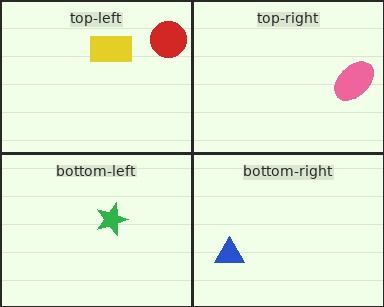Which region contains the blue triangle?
The bottom-right region.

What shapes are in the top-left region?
The red circle, the yellow rectangle.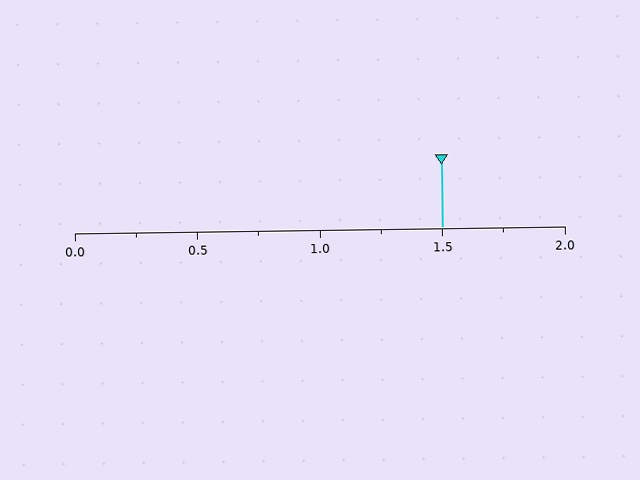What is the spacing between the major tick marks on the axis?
The major ticks are spaced 0.5 apart.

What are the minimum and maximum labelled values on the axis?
The axis runs from 0.0 to 2.0.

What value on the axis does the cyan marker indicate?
The marker indicates approximately 1.5.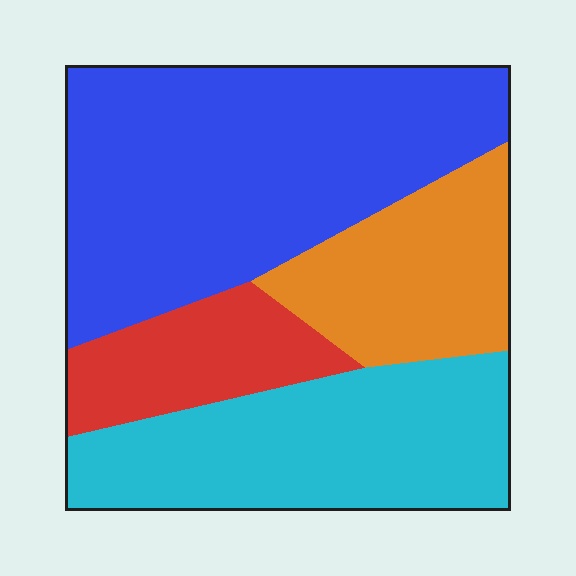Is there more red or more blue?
Blue.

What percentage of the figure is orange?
Orange takes up between a sixth and a third of the figure.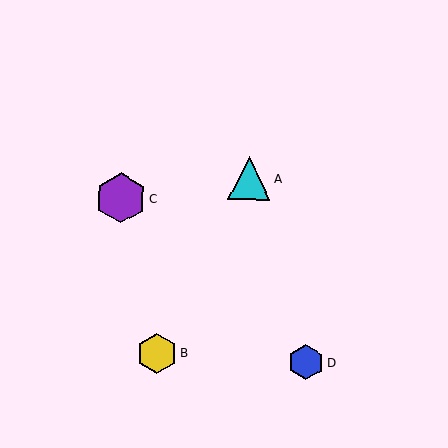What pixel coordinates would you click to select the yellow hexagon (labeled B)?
Click at (157, 353) to select the yellow hexagon B.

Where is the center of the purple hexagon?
The center of the purple hexagon is at (121, 198).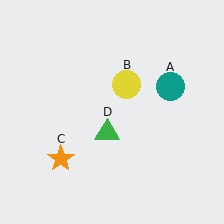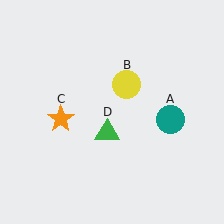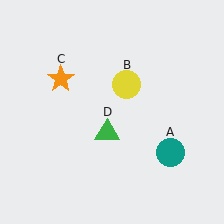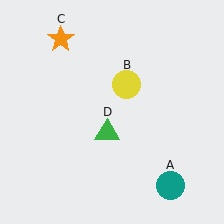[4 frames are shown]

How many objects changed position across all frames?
2 objects changed position: teal circle (object A), orange star (object C).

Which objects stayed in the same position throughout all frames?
Yellow circle (object B) and green triangle (object D) remained stationary.